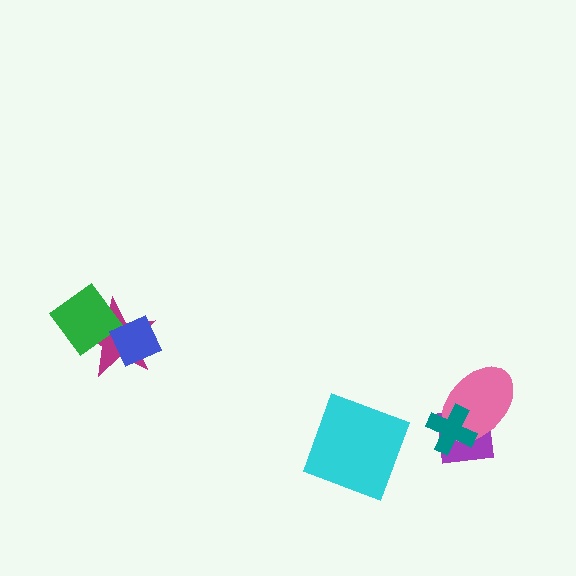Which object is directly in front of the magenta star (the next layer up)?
The green diamond is directly in front of the magenta star.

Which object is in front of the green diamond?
The blue diamond is in front of the green diamond.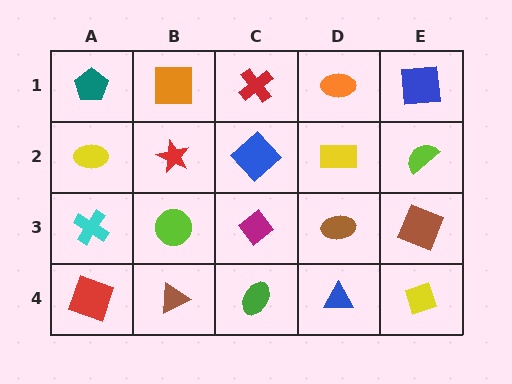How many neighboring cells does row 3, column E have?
3.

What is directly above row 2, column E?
A blue square.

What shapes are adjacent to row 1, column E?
A lime semicircle (row 2, column E), an orange ellipse (row 1, column D).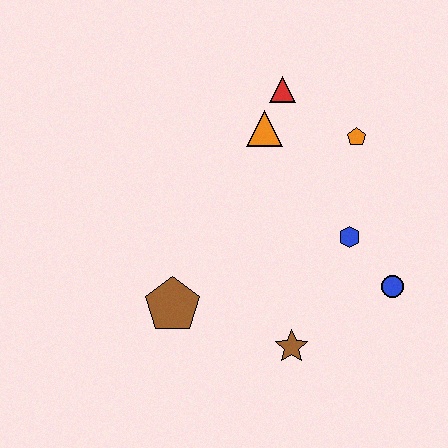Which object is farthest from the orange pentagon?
The brown pentagon is farthest from the orange pentagon.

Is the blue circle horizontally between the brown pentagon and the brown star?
No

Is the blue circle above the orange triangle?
No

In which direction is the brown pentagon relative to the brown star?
The brown pentagon is to the left of the brown star.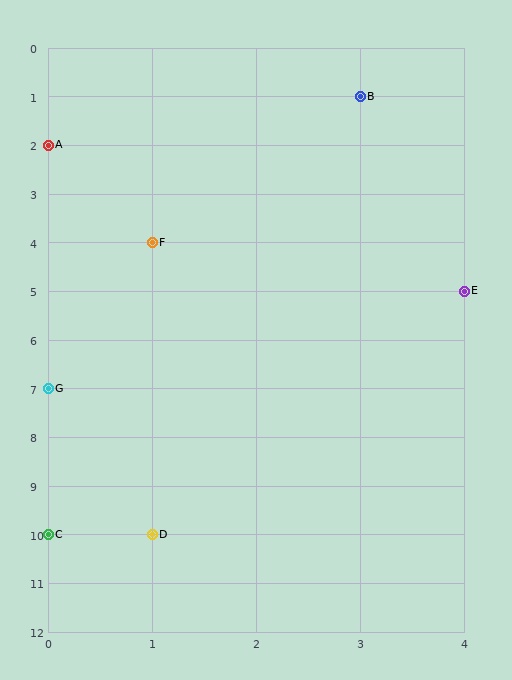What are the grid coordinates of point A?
Point A is at grid coordinates (0, 2).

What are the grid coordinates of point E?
Point E is at grid coordinates (4, 5).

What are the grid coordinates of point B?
Point B is at grid coordinates (3, 1).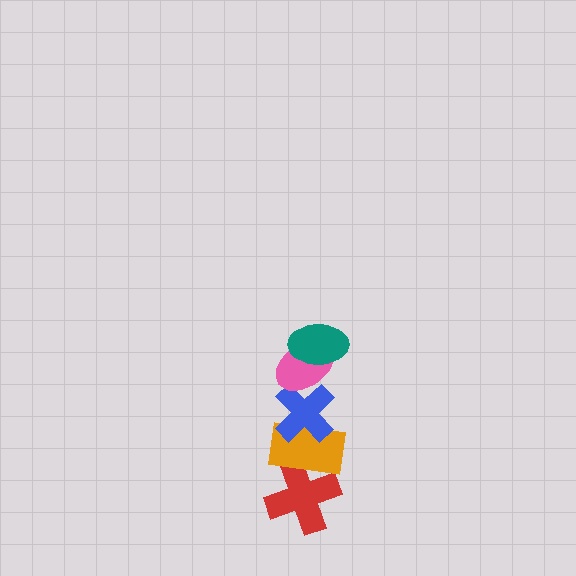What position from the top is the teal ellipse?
The teal ellipse is 1st from the top.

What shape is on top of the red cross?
The orange rectangle is on top of the red cross.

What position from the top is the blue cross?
The blue cross is 3rd from the top.